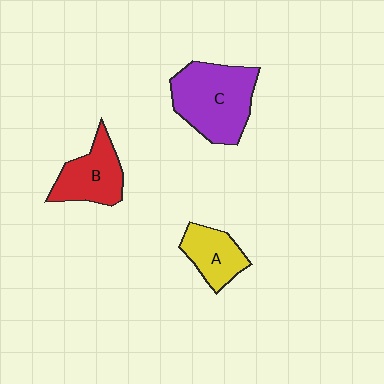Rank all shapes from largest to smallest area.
From largest to smallest: C (purple), B (red), A (yellow).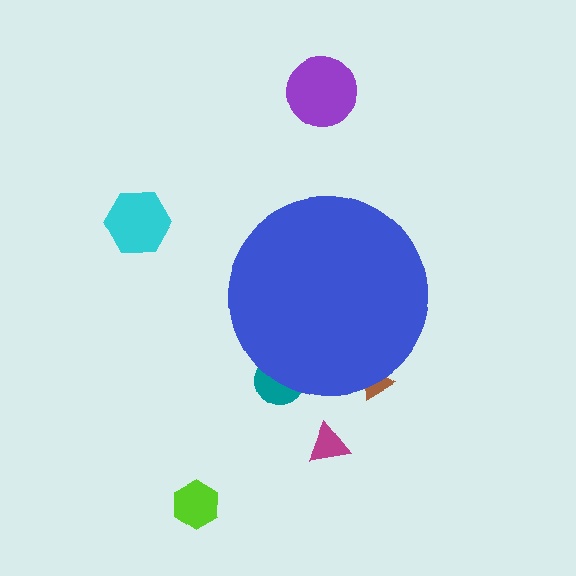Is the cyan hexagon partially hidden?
No, the cyan hexagon is fully visible.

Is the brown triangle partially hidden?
Yes, the brown triangle is partially hidden behind the blue circle.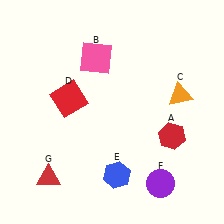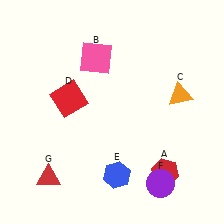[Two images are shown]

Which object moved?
The red hexagon (A) moved down.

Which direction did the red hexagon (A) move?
The red hexagon (A) moved down.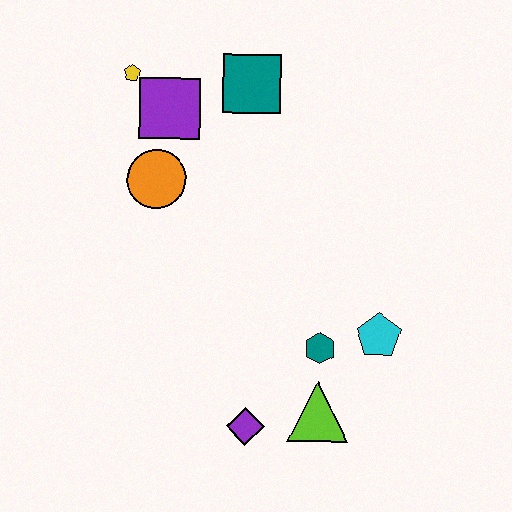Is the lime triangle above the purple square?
No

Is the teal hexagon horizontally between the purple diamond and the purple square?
No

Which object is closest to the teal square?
The purple square is closest to the teal square.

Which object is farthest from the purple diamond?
The yellow pentagon is farthest from the purple diamond.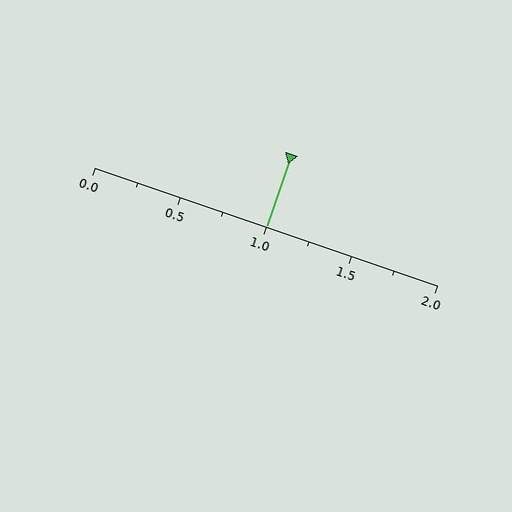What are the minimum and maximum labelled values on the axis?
The axis runs from 0.0 to 2.0.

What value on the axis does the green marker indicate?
The marker indicates approximately 1.